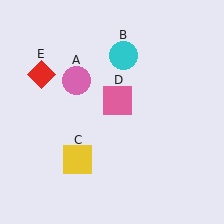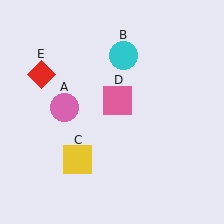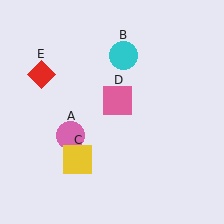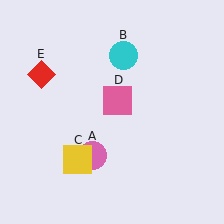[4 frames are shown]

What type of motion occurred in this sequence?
The pink circle (object A) rotated counterclockwise around the center of the scene.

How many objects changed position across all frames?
1 object changed position: pink circle (object A).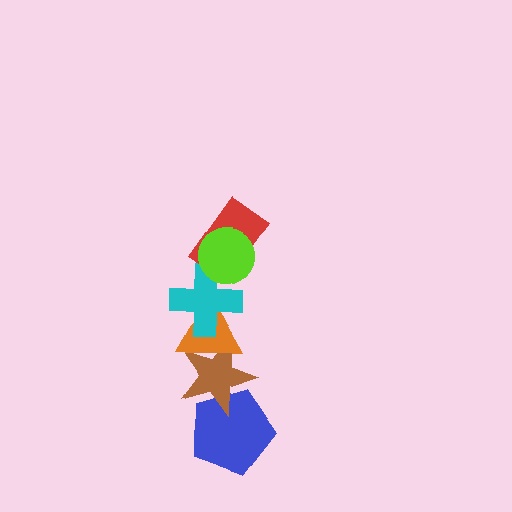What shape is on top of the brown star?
The orange triangle is on top of the brown star.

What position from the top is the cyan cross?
The cyan cross is 3rd from the top.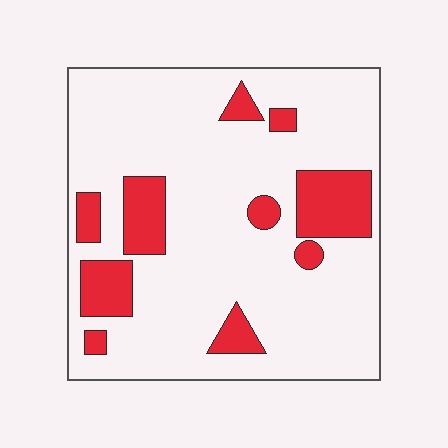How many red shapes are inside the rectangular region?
10.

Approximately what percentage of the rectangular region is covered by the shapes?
Approximately 20%.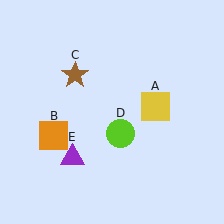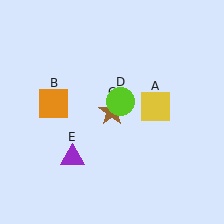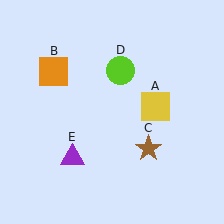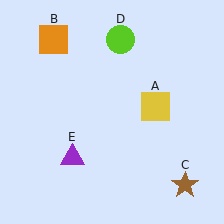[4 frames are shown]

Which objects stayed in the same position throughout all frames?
Yellow square (object A) and purple triangle (object E) remained stationary.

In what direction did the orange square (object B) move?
The orange square (object B) moved up.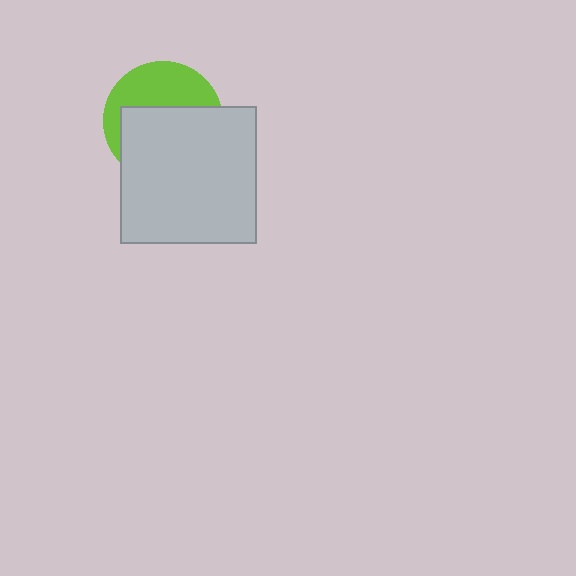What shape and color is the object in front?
The object in front is a light gray square.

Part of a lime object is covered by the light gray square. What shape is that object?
It is a circle.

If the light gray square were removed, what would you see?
You would see the complete lime circle.